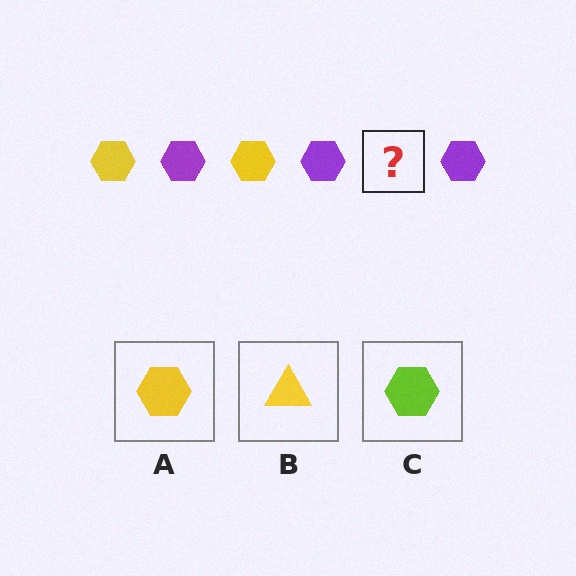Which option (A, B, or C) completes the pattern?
A.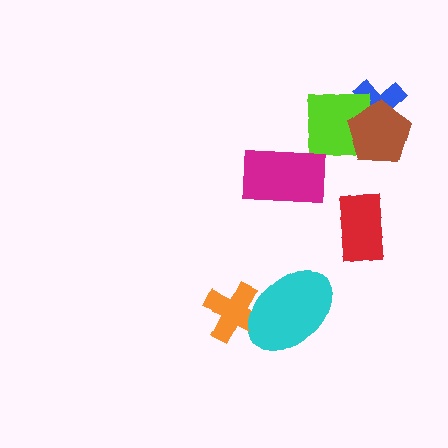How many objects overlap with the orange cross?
1 object overlaps with the orange cross.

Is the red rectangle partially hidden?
No, no other shape covers it.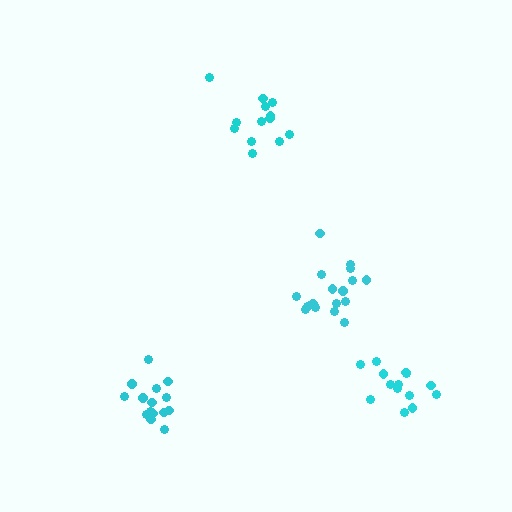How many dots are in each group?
Group 1: 13 dots, Group 2: 15 dots, Group 3: 14 dots, Group 4: 18 dots (60 total).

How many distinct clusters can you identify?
There are 4 distinct clusters.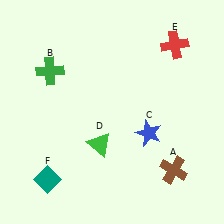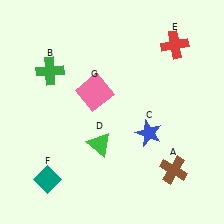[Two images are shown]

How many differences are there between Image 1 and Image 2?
There is 1 difference between the two images.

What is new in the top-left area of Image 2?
A pink square (G) was added in the top-left area of Image 2.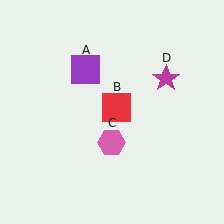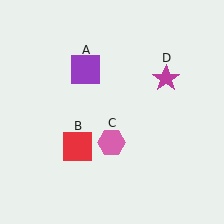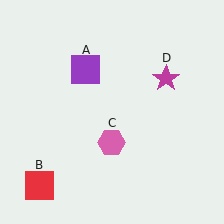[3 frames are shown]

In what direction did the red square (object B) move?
The red square (object B) moved down and to the left.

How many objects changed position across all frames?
1 object changed position: red square (object B).